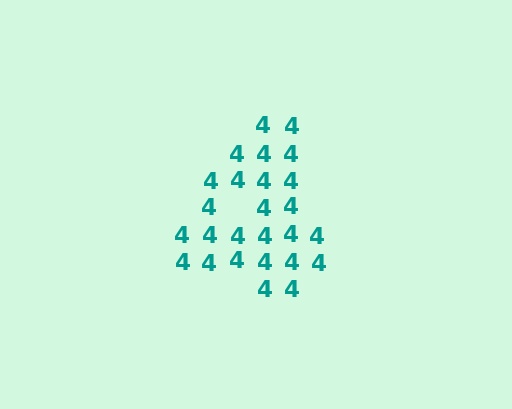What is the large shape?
The large shape is the digit 4.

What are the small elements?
The small elements are digit 4's.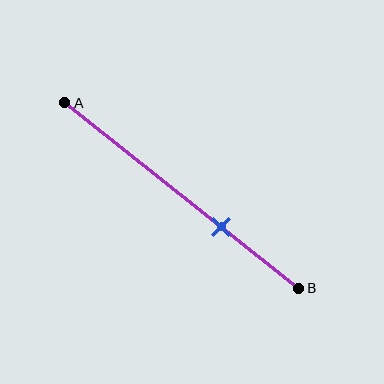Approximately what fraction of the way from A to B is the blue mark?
The blue mark is approximately 65% of the way from A to B.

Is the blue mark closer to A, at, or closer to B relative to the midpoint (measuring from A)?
The blue mark is closer to point B than the midpoint of segment AB.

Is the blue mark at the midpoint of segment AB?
No, the mark is at about 65% from A, not at the 50% midpoint.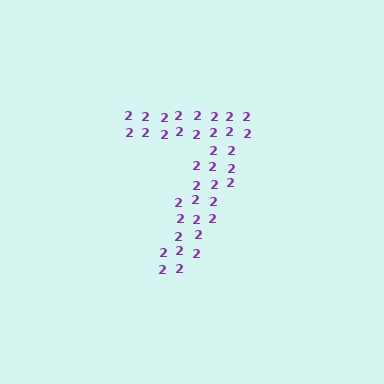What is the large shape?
The large shape is the digit 7.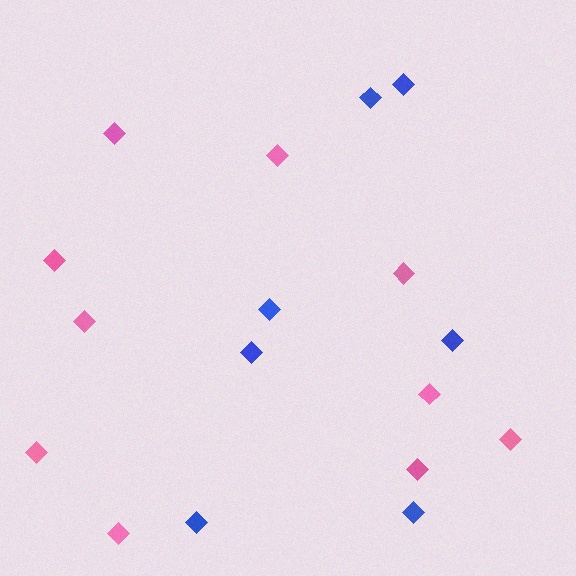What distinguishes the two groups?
There are 2 groups: one group of blue diamonds (7) and one group of pink diamonds (10).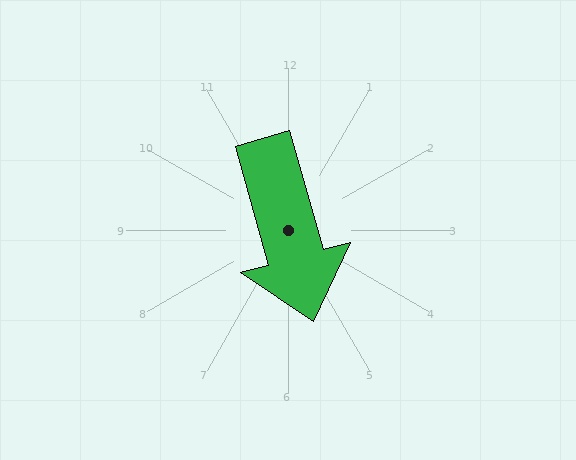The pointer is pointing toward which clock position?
Roughly 5 o'clock.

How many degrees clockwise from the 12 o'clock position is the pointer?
Approximately 164 degrees.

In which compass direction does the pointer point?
South.